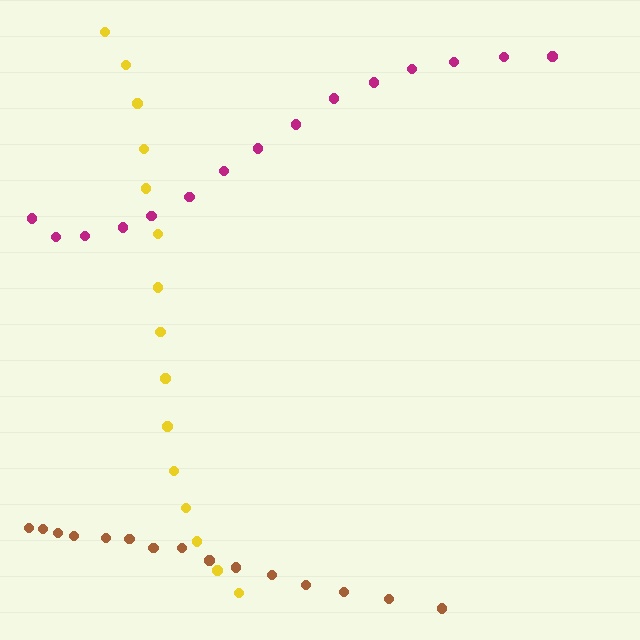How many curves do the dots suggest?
There are 3 distinct paths.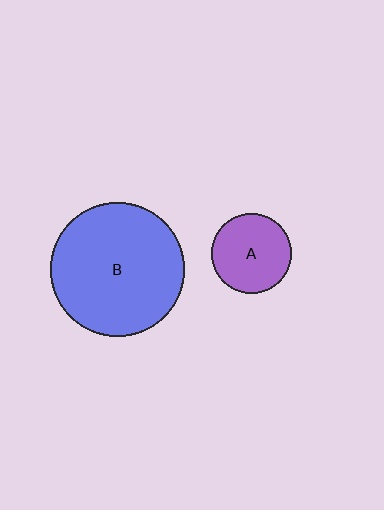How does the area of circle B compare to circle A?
Approximately 2.8 times.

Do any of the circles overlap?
No, none of the circles overlap.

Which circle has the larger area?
Circle B (blue).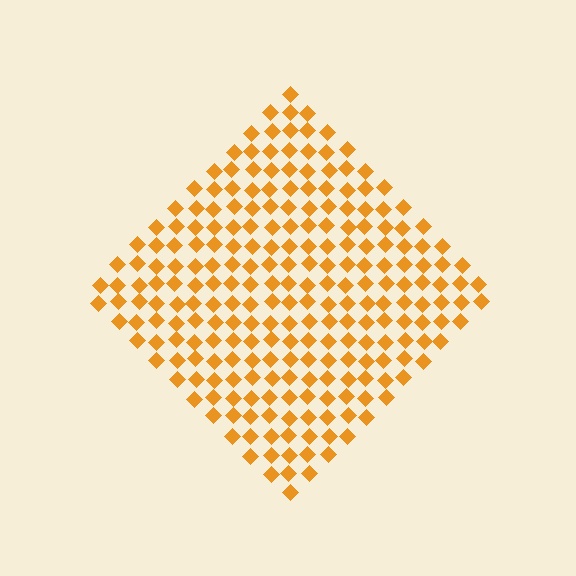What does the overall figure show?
The overall figure shows a diamond.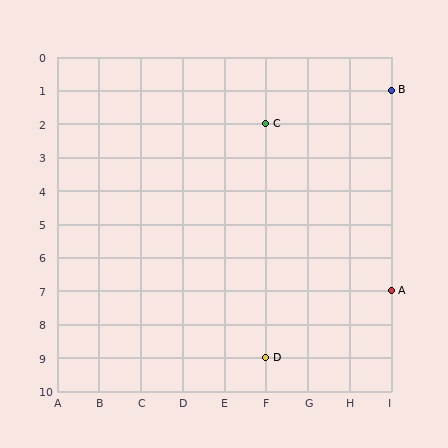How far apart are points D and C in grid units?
Points D and C are 7 rows apart.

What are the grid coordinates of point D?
Point D is at grid coordinates (F, 9).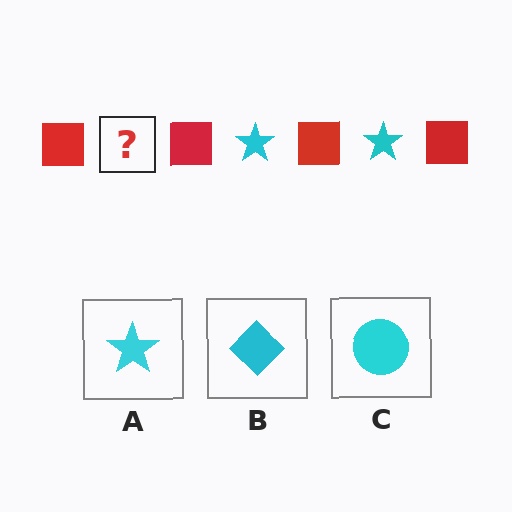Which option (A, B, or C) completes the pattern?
A.